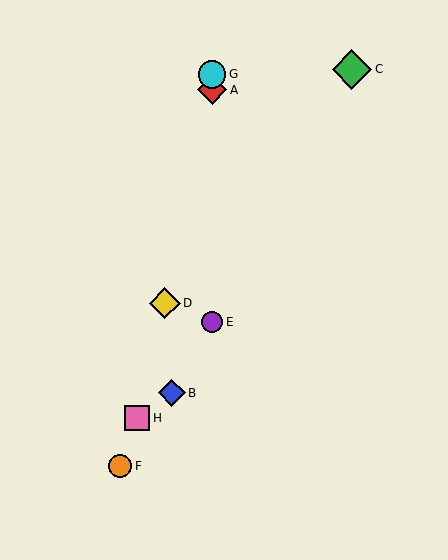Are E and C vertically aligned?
No, E is at x≈212 and C is at x≈352.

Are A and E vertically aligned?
Yes, both are at x≈212.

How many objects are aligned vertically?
3 objects (A, E, G) are aligned vertically.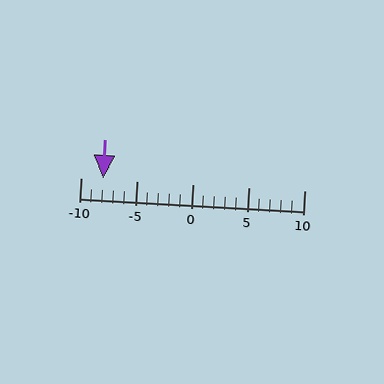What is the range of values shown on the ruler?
The ruler shows values from -10 to 10.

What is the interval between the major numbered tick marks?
The major tick marks are spaced 5 units apart.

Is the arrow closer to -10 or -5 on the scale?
The arrow is closer to -10.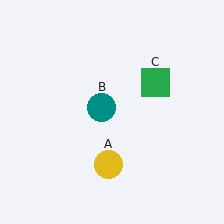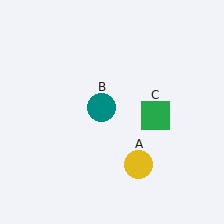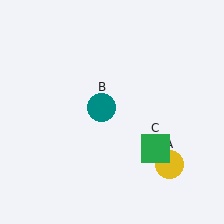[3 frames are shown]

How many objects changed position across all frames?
2 objects changed position: yellow circle (object A), green square (object C).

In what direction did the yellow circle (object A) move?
The yellow circle (object A) moved right.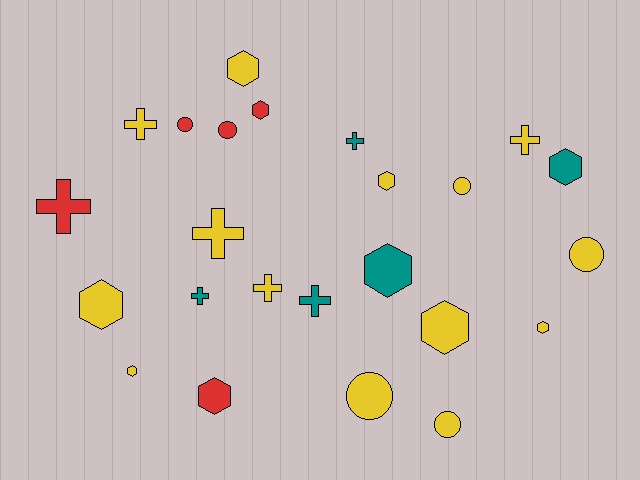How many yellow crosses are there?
There are 4 yellow crosses.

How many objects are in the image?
There are 24 objects.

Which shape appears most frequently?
Hexagon, with 10 objects.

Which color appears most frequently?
Yellow, with 14 objects.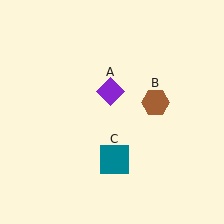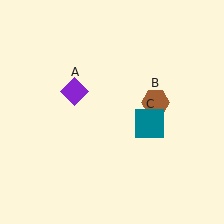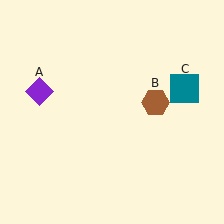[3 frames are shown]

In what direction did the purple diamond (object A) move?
The purple diamond (object A) moved left.